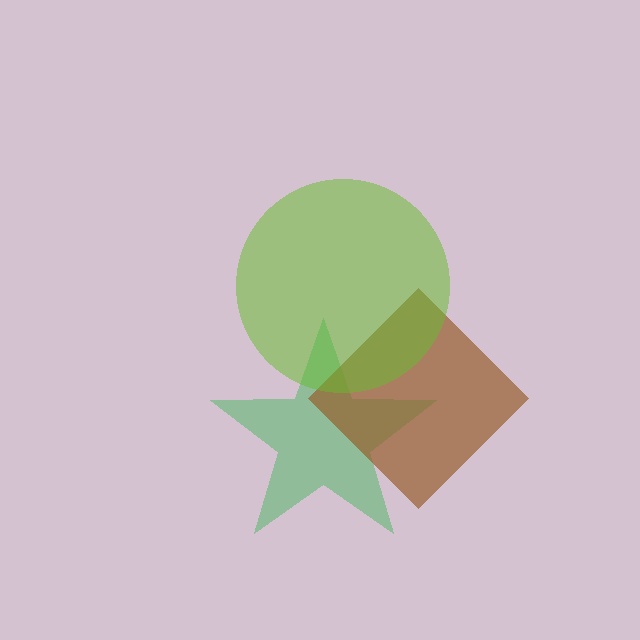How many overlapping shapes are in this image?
There are 3 overlapping shapes in the image.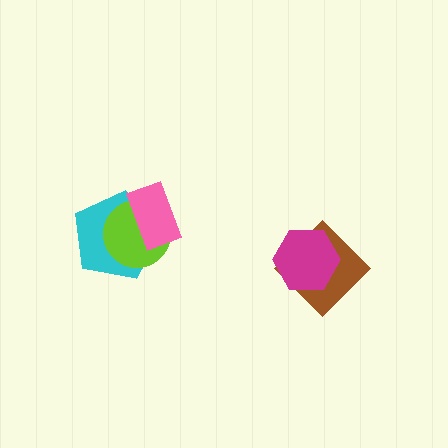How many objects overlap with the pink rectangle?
2 objects overlap with the pink rectangle.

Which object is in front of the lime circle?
The pink rectangle is in front of the lime circle.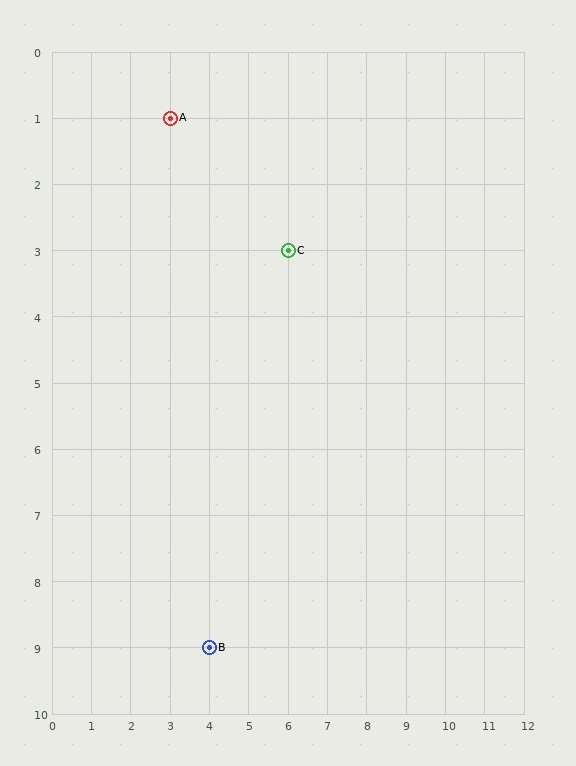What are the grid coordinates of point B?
Point B is at grid coordinates (4, 9).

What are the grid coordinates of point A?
Point A is at grid coordinates (3, 1).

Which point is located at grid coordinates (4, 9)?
Point B is at (4, 9).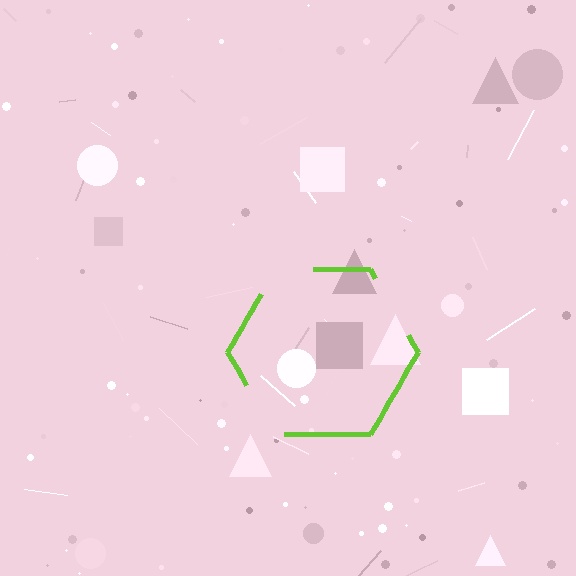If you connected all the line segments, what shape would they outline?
They would outline a hexagon.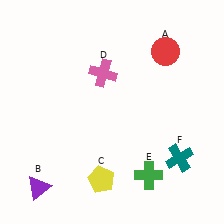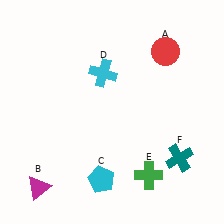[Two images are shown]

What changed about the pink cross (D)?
In Image 1, D is pink. In Image 2, it changed to cyan.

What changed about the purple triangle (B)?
In Image 1, B is purple. In Image 2, it changed to magenta.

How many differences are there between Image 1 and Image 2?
There are 3 differences between the two images.